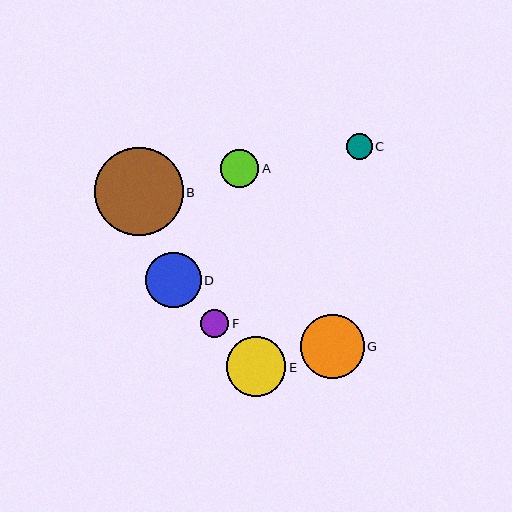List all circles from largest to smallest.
From largest to smallest: B, G, E, D, A, F, C.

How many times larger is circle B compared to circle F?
Circle B is approximately 3.2 times the size of circle F.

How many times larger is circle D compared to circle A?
Circle D is approximately 1.4 times the size of circle A.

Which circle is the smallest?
Circle C is the smallest with a size of approximately 26 pixels.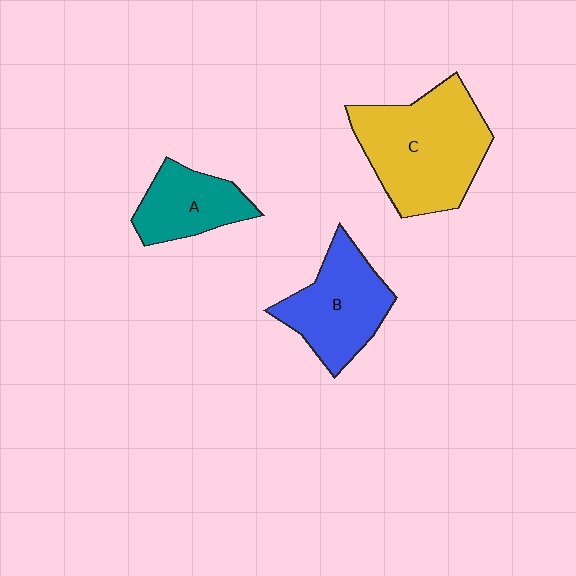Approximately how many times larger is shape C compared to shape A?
Approximately 2.0 times.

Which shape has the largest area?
Shape C (yellow).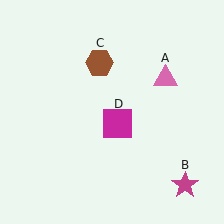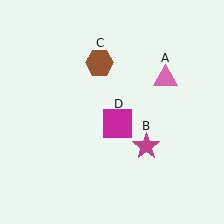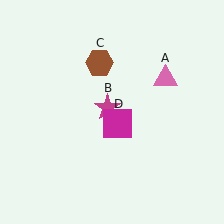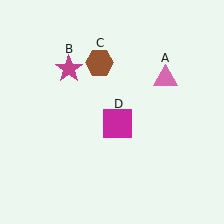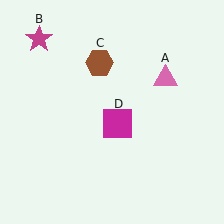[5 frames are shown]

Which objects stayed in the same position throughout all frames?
Pink triangle (object A) and brown hexagon (object C) and magenta square (object D) remained stationary.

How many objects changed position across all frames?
1 object changed position: magenta star (object B).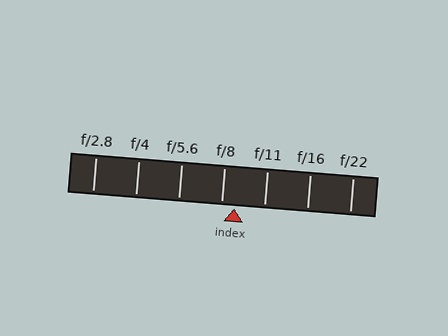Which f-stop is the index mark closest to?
The index mark is closest to f/8.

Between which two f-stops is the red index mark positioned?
The index mark is between f/8 and f/11.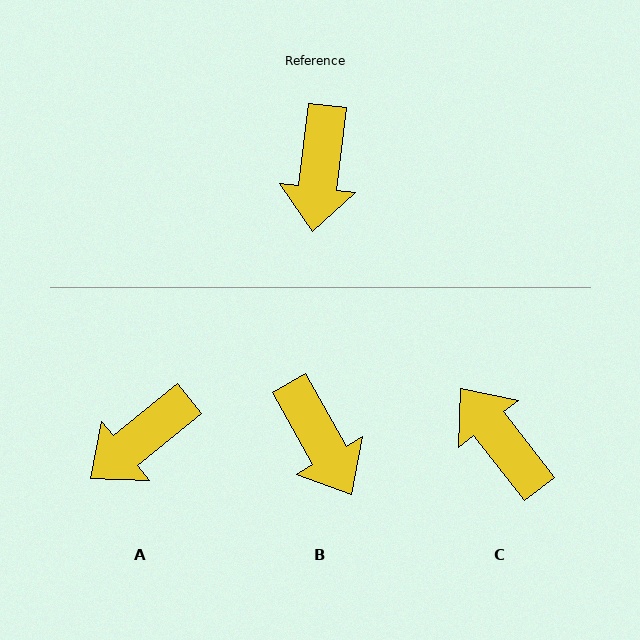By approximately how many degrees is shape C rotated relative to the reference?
Approximately 135 degrees clockwise.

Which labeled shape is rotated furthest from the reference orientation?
C, about 135 degrees away.